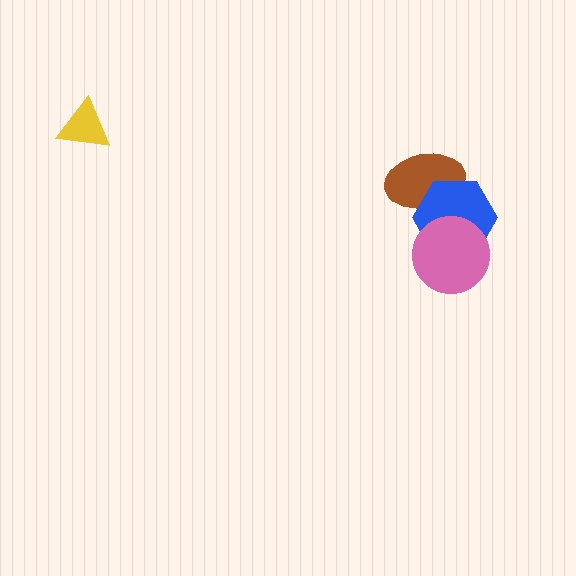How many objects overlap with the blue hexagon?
2 objects overlap with the blue hexagon.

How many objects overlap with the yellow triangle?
0 objects overlap with the yellow triangle.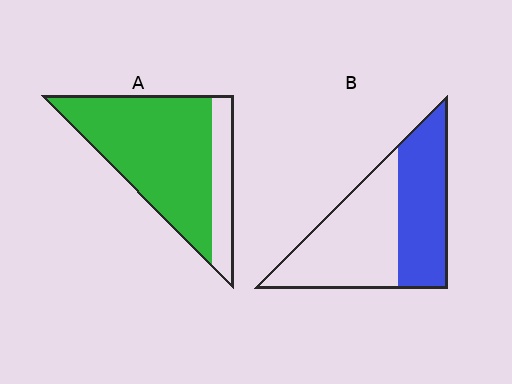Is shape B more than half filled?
No.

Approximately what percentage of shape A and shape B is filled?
A is approximately 80% and B is approximately 45%.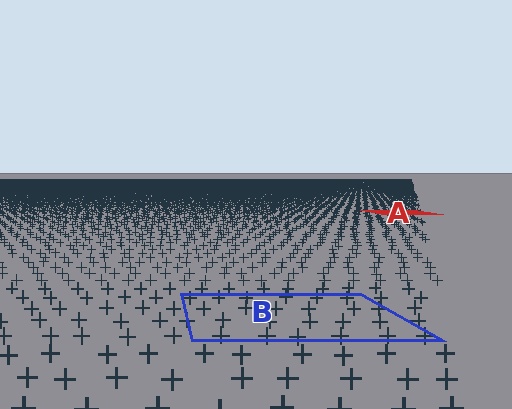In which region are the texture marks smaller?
The texture marks are smaller in region A, because it is farther away.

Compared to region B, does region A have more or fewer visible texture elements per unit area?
Region A has more texture elements per unit area — they are packed more densely because it is farther away.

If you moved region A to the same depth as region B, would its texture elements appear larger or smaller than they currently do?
They would appear larger. At a closer depth, the same texture elements are projected at a bigger on-screen size.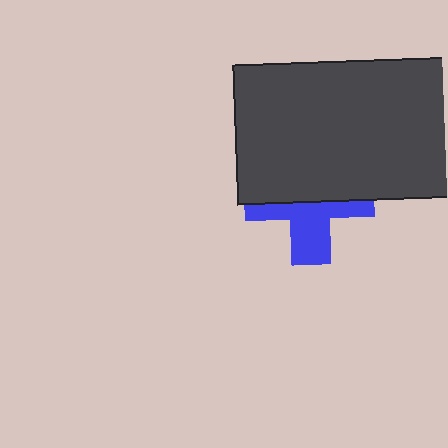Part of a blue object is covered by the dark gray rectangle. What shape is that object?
It is a cross.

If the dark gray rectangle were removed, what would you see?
You would see the complete blue cross.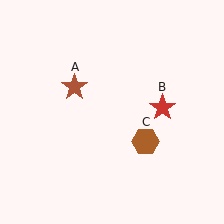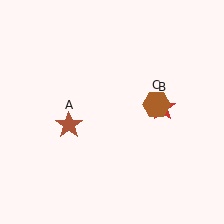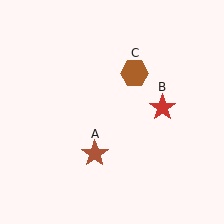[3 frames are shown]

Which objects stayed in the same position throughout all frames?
Red star (object B) remained stationary.